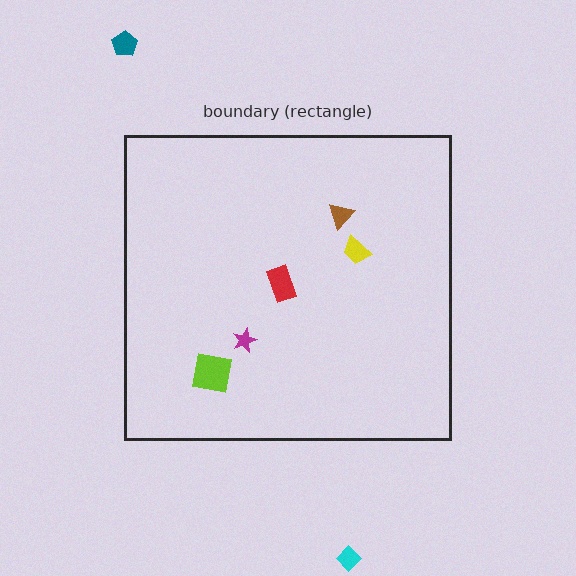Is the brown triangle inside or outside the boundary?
Inside.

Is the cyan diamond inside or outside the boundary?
Outside.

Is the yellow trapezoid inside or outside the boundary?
Inside.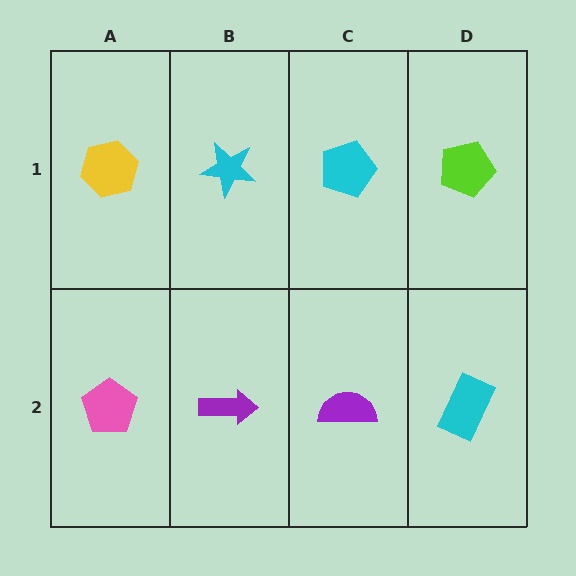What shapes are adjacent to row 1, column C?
A purple semicircle (row 2, column C), a cyan star (row 1, column B), a lime pentagon (row 1, column D).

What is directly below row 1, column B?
A purple arrow.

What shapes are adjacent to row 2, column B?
A cyan star (row 1, column B), a pink pentagon (row 2, column A), a purple semicircle (row 2, column C).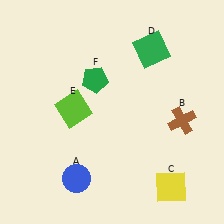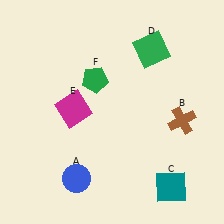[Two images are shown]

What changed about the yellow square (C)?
In Image 1, C is yellow. In Image 2, it changed to teal.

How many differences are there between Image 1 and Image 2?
There are 2 differences between the two images.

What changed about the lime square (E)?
In Image 1, E is lime. In Image 2, it changed to magenta.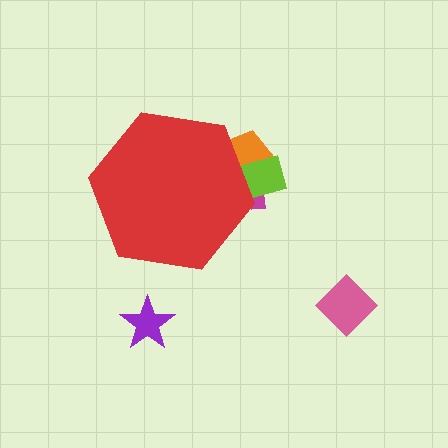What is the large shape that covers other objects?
A red hexagon.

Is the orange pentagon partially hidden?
Yes, the orange pentagon is partially hidden behind the red hexagon.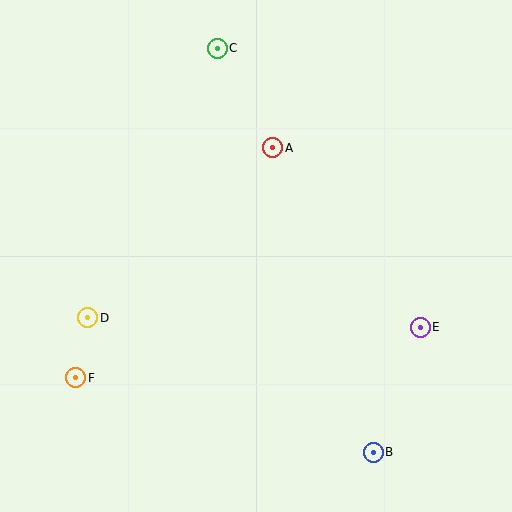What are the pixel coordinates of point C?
Point C is at (217, 48).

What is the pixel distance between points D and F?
The distance between D and F is 61 pixels.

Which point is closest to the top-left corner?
Point C is closest to the top-left corner.